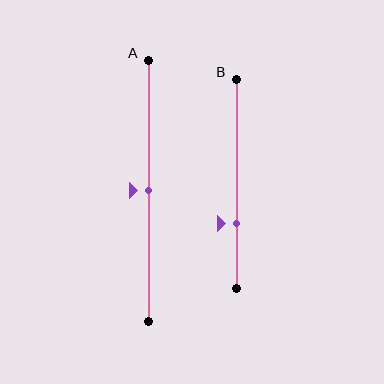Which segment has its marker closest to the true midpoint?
Segment A has its marker closest to the true midpoint.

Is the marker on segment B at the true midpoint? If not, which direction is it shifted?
No, the marker on segment B is shifted downward by about 19% of the segment length.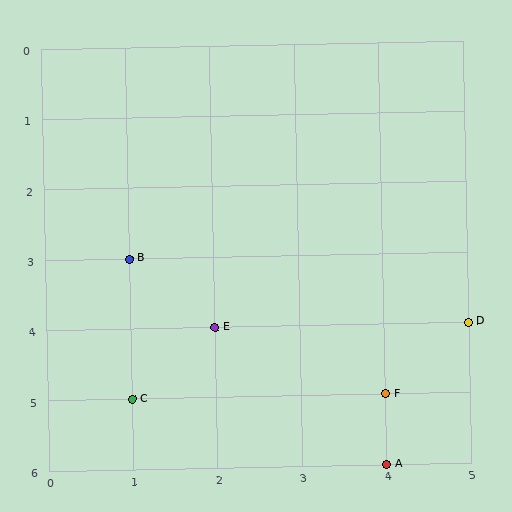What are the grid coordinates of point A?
Point A is at grid coordinates (4, 6).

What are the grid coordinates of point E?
Point E is at grid coordinates (2, 4).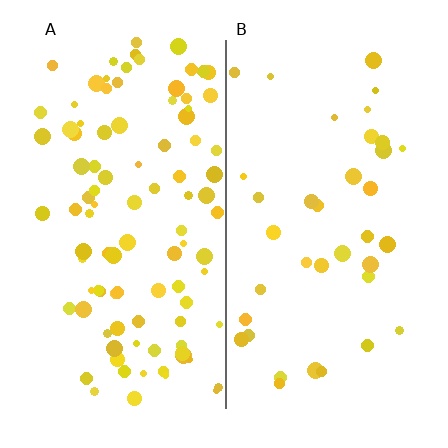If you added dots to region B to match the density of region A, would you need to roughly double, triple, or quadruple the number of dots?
Approximately triple.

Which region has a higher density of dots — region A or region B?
A (the left).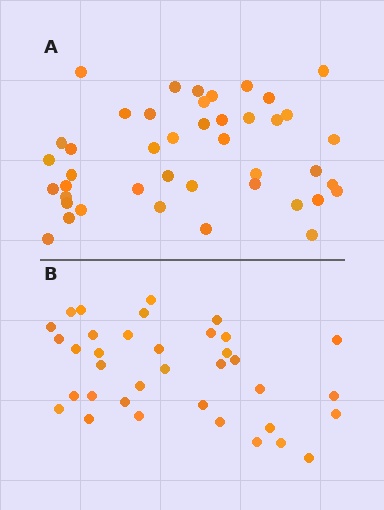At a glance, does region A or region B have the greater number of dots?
Region A (the top region) has more dots.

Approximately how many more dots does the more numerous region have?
Region A has roughly 8 or so more dots than region B.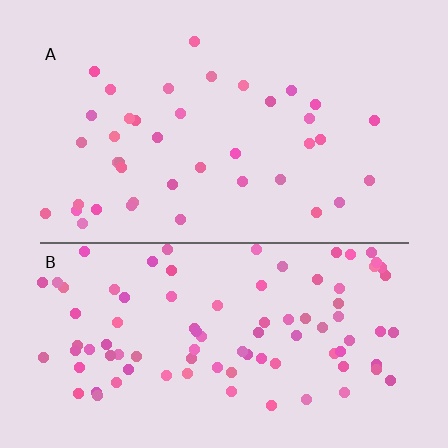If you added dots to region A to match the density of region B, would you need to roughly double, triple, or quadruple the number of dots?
Approximately double.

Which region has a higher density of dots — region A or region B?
B (the bottom).